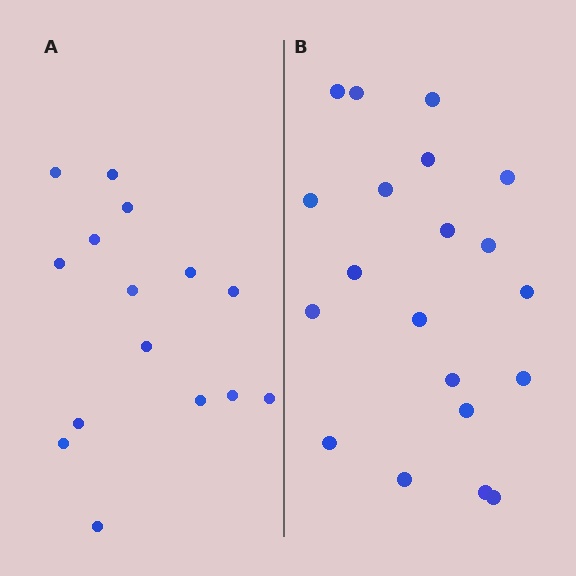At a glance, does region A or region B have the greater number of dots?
Region B (the right region) has more dots.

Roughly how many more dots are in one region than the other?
Region B has about 5 more dots than region A.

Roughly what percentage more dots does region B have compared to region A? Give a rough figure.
About 35% more.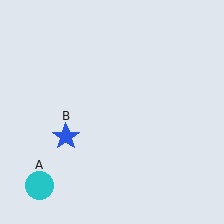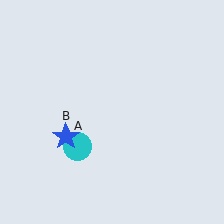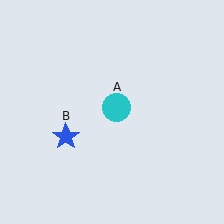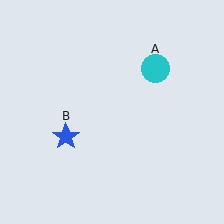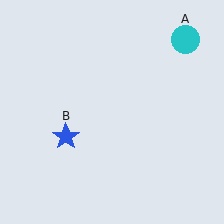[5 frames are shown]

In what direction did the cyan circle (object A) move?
The cyan circle (object A) moved up and to the right.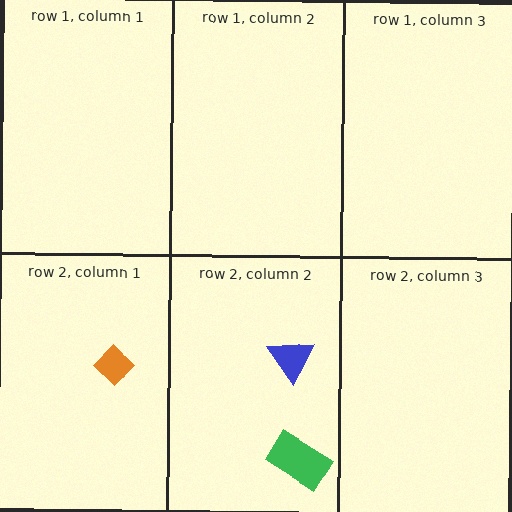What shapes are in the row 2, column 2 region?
The blue triangle, the green rectangle.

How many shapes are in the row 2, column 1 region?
1.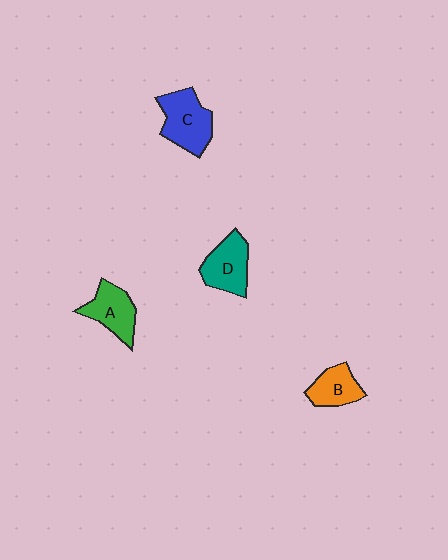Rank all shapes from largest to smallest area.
From largest to smallest: C (blue), D (teal), A (green), B (orange).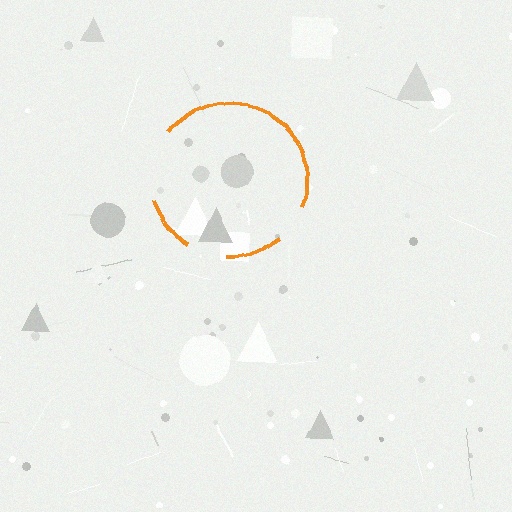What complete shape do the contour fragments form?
The contour fragments form a circle.